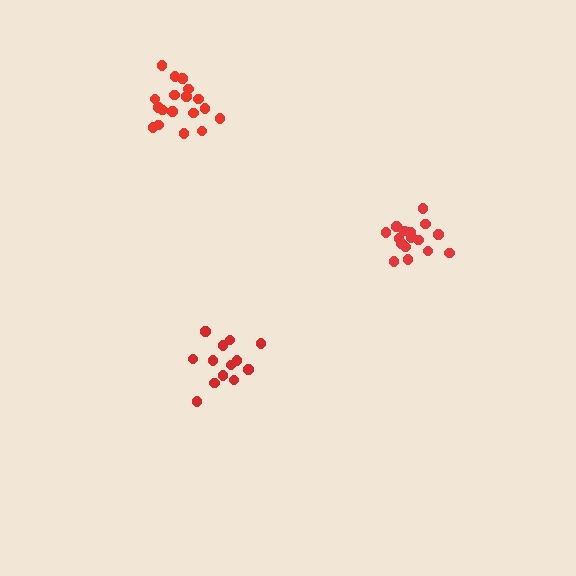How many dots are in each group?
Group 1: 18 dots, Group 2: 13 dots, Group 3: 16 dots (47 total).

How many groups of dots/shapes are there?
There are 3 groups.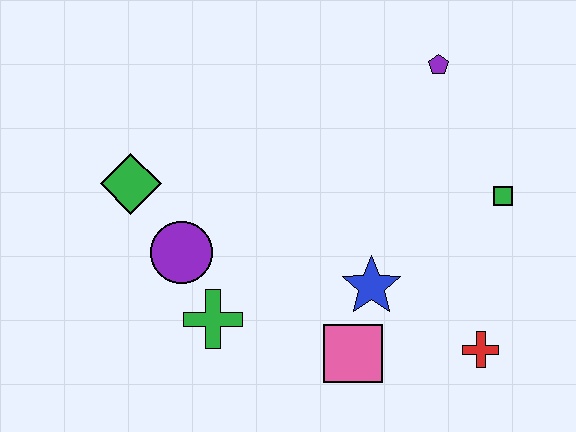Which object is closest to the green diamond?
The purple circle is closest to the green diamond.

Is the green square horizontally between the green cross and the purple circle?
No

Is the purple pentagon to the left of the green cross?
No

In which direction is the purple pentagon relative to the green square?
The purple pentagon is above the green square.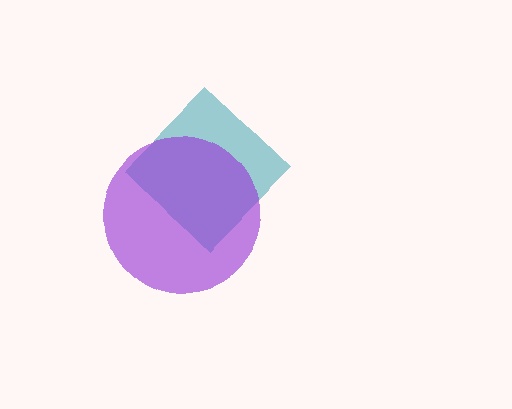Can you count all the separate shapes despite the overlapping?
Yes, there are 2 separate shapes.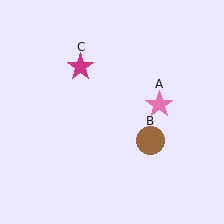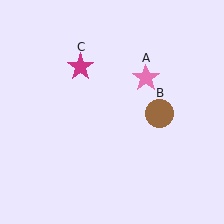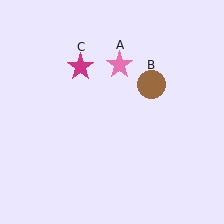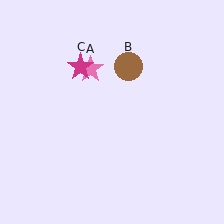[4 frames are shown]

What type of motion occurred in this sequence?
The pink star (object A), brown circle (object B) rotated counterclockwise around the center of the scene.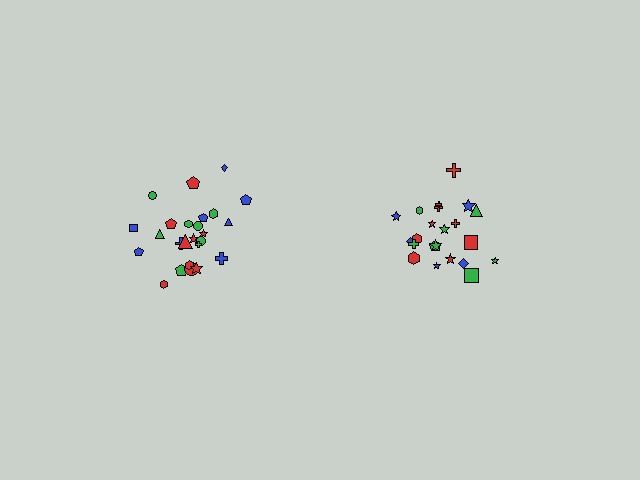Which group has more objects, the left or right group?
The left group.